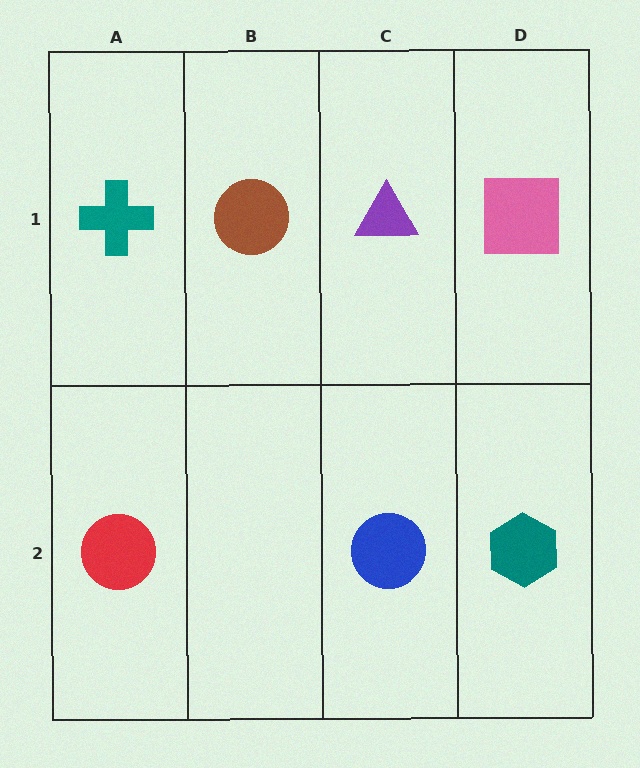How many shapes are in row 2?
3 shapes.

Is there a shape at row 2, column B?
No, that cell is empty.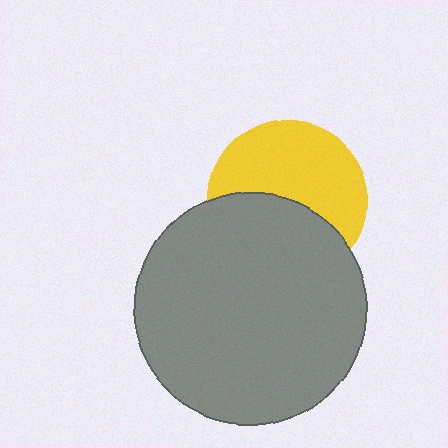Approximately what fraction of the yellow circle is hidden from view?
Roughly 44% of the yellow circle is hidden behind the gray circle.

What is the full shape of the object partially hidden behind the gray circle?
The partially hidden object is a yellow circle.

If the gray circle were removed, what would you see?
You would see the complete yellow circle.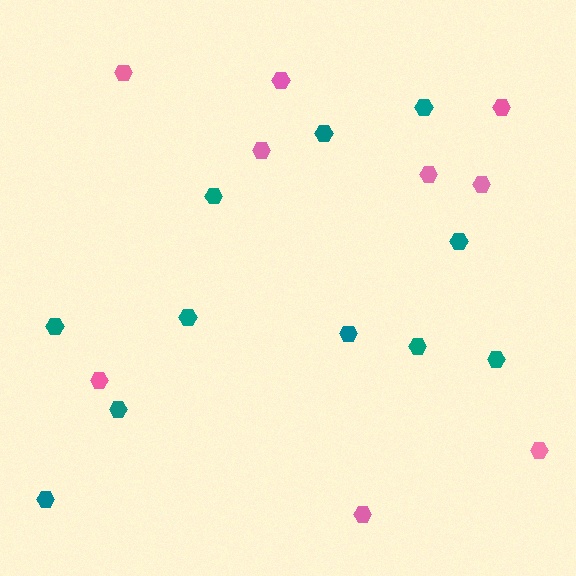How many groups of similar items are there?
There are 2 groups: one group of pink hexagons (9) and one group of teal hexagons (11).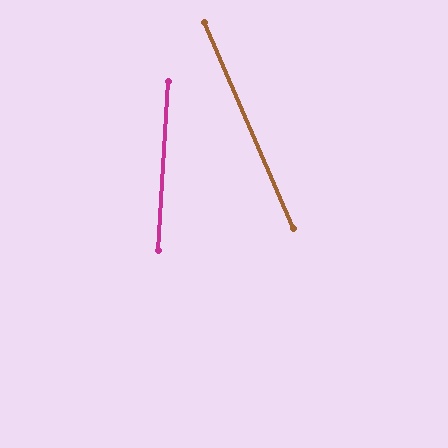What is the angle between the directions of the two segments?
Approximately 27 degrees.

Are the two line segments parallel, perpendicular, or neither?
Neither parallel nor perpendicular — they differ by about 27°.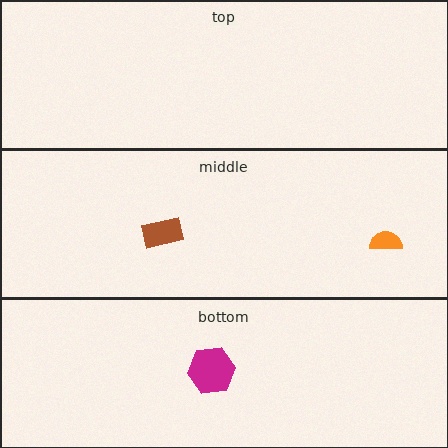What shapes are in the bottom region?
The magenta hexagon.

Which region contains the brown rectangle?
The middle region.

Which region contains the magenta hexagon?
The bottom region.